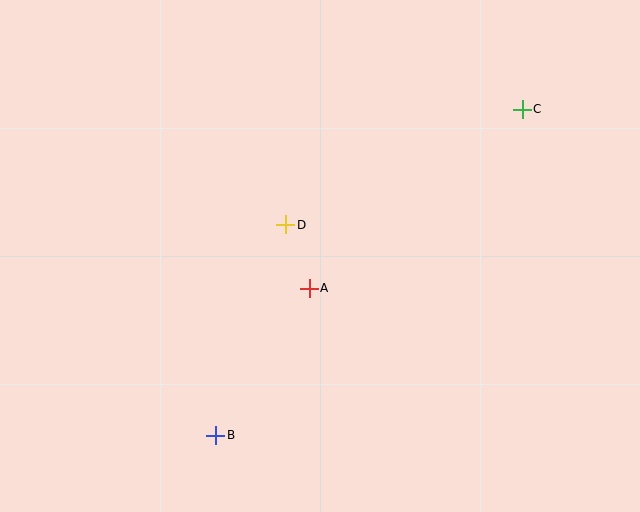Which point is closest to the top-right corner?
Point C is closest to the top-right corner.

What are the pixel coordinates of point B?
Point B is at (216, 435).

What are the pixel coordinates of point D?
Point D is at (286, 225).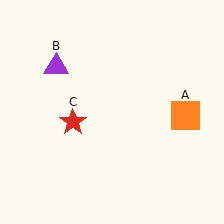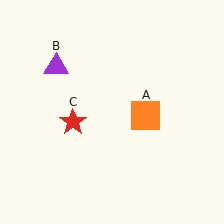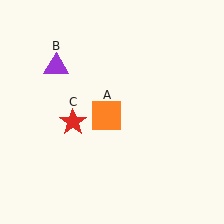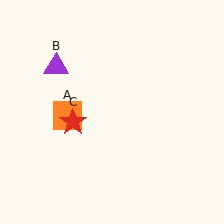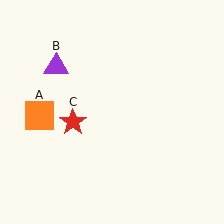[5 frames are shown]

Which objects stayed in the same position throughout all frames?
Purple triangle (object B) and red star (object C) remained stationary.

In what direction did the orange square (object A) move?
The orange square (object A) moved left.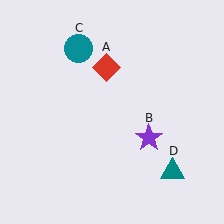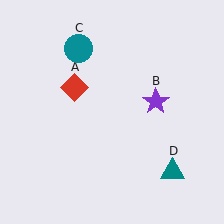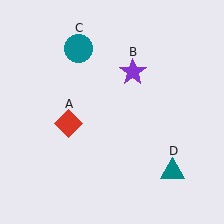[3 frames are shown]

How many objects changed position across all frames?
2 objects changed position: red diamond (object A), purple star (object B).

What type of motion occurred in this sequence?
The red diamond (object A), purple star (object B) rotated counterclockwise around the center of the scene.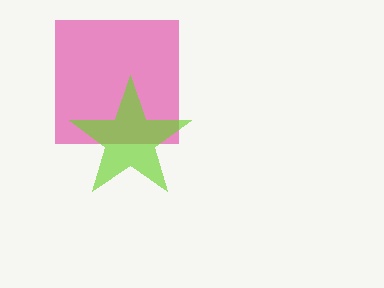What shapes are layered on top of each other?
The layered shapes are: a pink square, a lime star.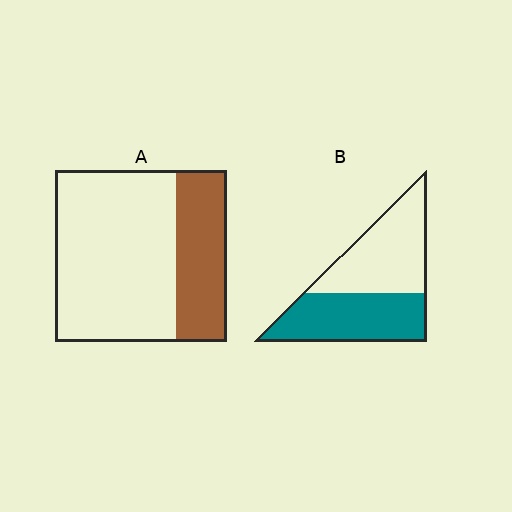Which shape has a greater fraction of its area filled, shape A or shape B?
Shape B.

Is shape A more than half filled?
No.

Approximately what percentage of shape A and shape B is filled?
A is approximately 30% and B is approximately 50%.